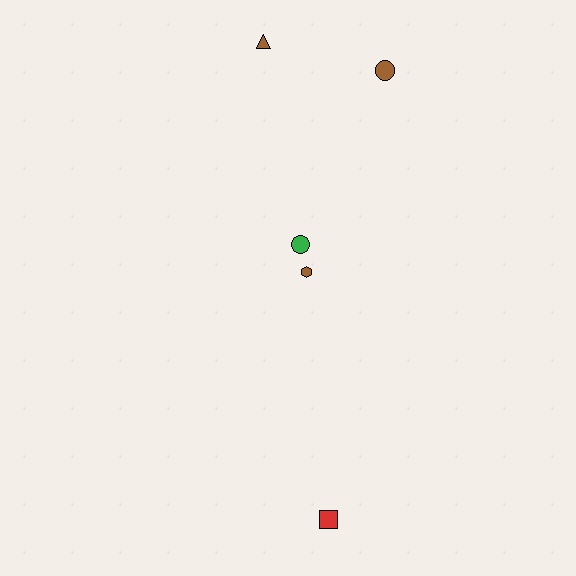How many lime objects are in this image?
There are no lime objects.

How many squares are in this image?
There is 1 square.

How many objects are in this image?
There are 5 objects.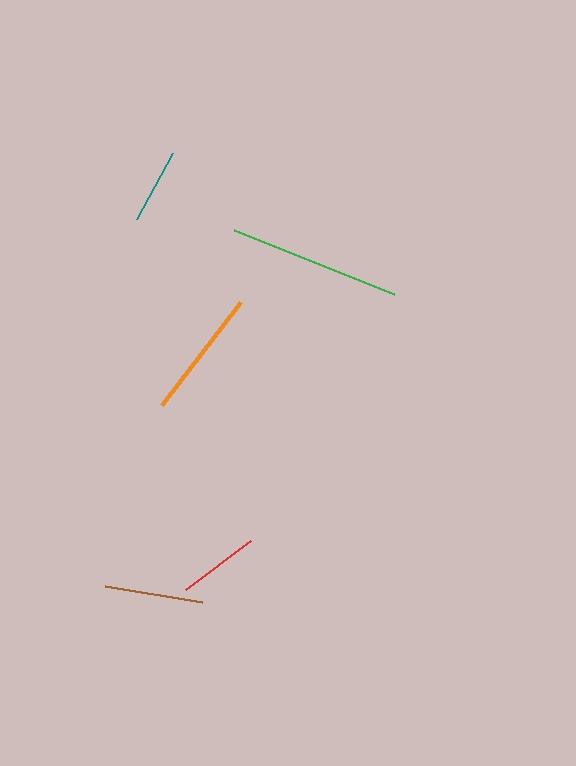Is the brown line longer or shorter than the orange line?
The orange line is longer than the brown line.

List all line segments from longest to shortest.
From longest to shortest: green, orange, brown, red, teal.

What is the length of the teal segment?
The teal segment is approximately 74 pixels long.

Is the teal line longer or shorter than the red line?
The red line is longer than the teal line.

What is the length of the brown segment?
The brown segment is approximately 99 pixels long.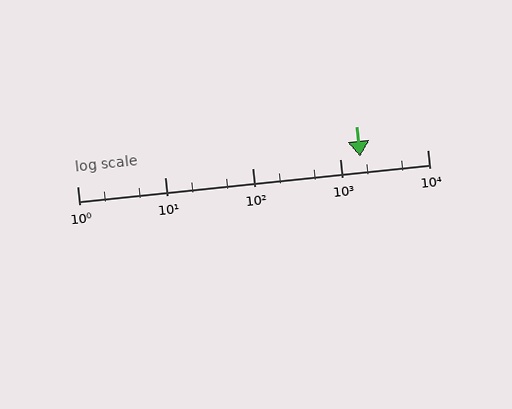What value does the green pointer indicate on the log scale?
The pointer indicates approximately 1700.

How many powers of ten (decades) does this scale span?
The scale spans 4 decades, from 1 to 10000.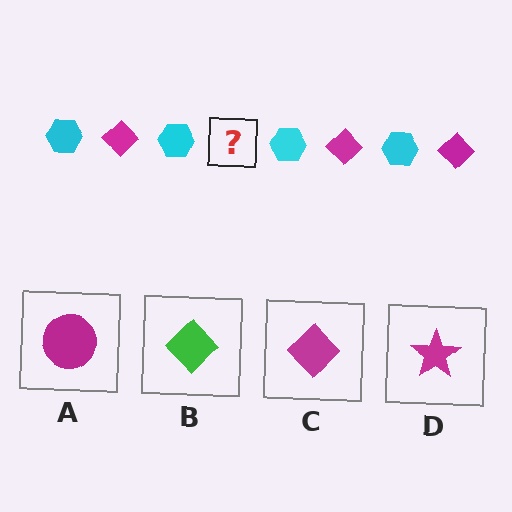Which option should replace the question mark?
Option C.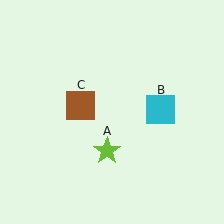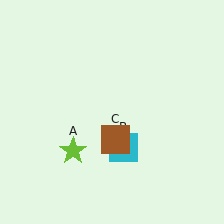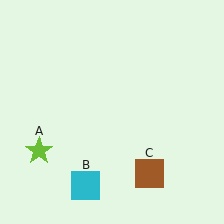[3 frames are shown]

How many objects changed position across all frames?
3 objects changed position: lime star (object A), cyan square (object B), brown square (object C).